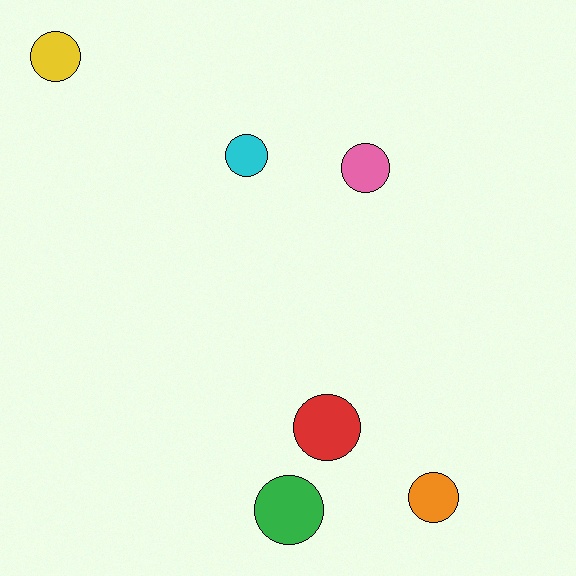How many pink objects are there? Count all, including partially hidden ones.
There is 1 pink object.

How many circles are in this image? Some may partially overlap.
There are 6 circles.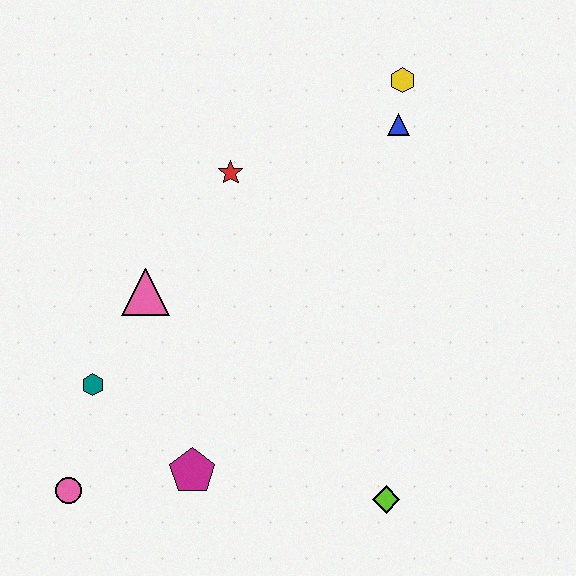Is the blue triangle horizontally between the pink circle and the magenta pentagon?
No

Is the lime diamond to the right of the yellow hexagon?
No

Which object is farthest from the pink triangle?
The yellow hexagon is farthest from the pink triangle.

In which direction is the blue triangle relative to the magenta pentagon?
The blue triangle is above the magenta pentagon.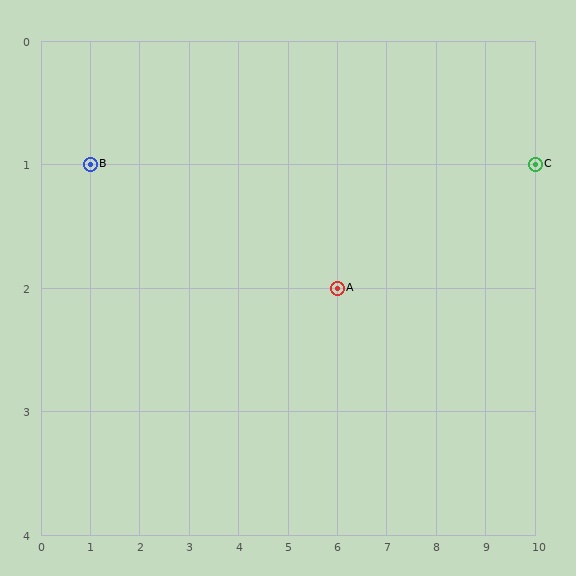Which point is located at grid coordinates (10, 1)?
Point C is at (10, 1).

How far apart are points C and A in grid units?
Points C and A are 4 columns and 1 row apart (about 4.1 grid units diagonally).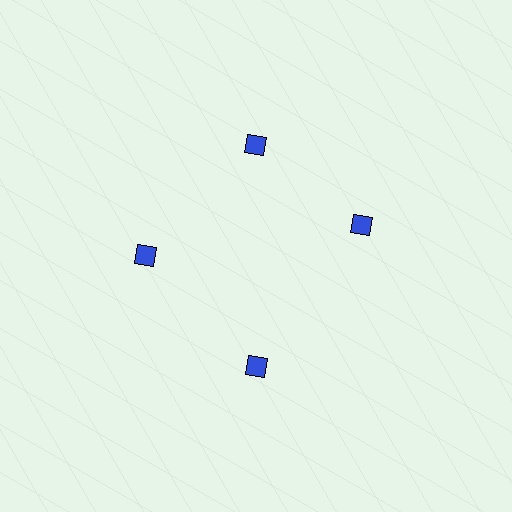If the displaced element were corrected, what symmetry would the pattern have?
It would have 4-fold rotational symmetry — the pattern would map onto itself every 90 degrees.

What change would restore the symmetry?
The symmetry would be restored by rotating it back into even spacing with its neighbors so that all 4 diamonds sit at equal angles and equal distance from the center.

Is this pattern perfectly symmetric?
No. The 4 blue diamonds are arranged in a ring, but one element near the 3 o'clock position is rotated out of alignment along the ring, breaking the 4-fold rotational symmetry.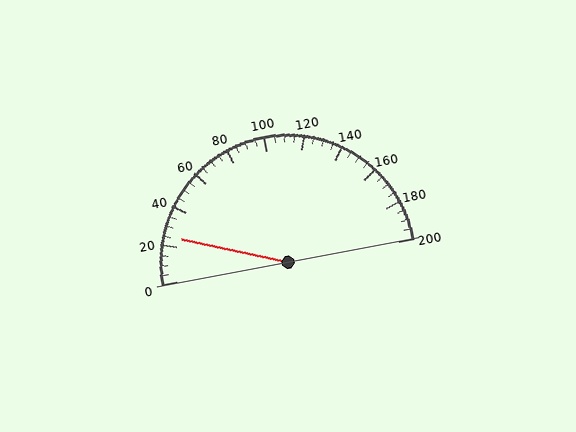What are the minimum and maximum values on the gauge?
The gauge ranges from 0 to 200.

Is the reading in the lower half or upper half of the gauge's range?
The reading is in the lower half of the range (0 to 200).